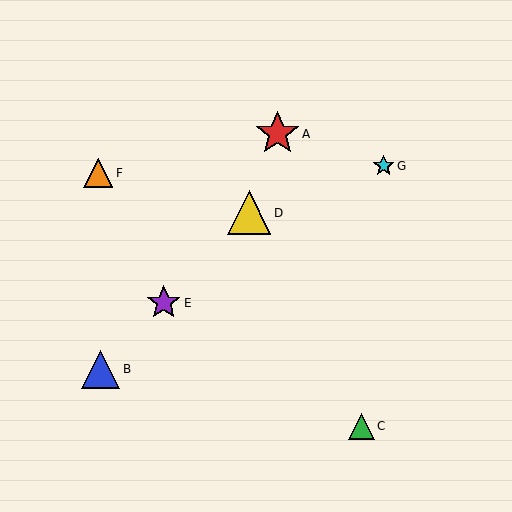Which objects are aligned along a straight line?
Objects B, D, E are aligned along a straight line.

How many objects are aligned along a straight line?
3 objects (B, D, E) are aligned along a straight line.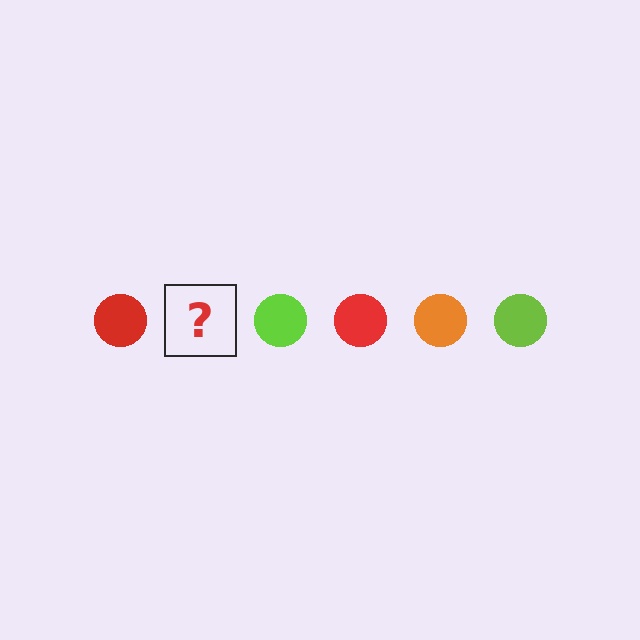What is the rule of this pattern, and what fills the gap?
The rule is that the pattern cycles through red, orange, lime circles. The gap should be filled with an orange circle.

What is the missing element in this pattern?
The missing element is an orange circle.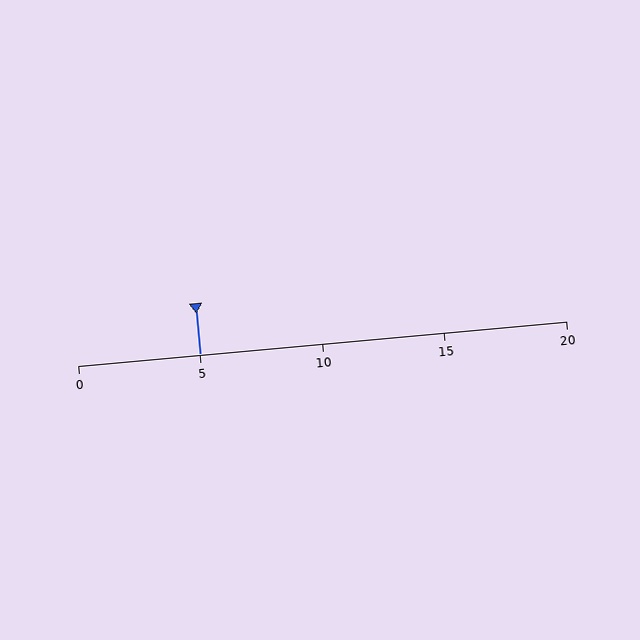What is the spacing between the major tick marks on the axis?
The major ticks are spaced 5 apart.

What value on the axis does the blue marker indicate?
The marker indicates approximately 5.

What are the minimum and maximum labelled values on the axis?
The axis runs from 0 to 20.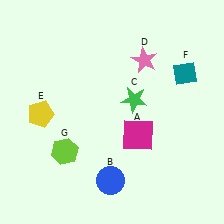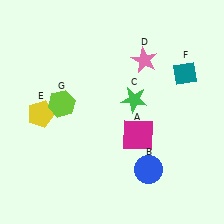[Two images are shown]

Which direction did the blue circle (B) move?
The blue circle (B) moved right.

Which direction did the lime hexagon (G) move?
The lime hexagon (G) moved up.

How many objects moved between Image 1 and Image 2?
2 objects moved between the two images.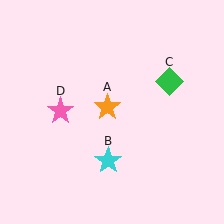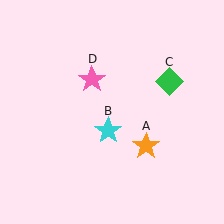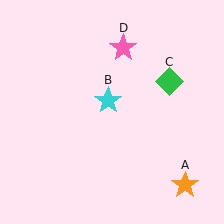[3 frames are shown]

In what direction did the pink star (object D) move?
The pink star (object D) moved up and to the right.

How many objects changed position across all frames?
3 objects changed position: orange star (object A), cyan star (object B), pink star (object D).